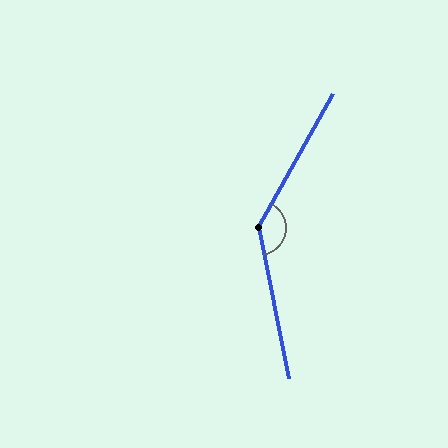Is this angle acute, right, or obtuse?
It is obtuse.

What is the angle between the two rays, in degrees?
Approximately 140 degrees.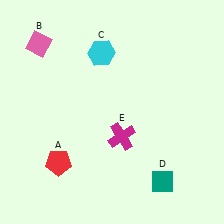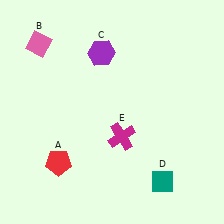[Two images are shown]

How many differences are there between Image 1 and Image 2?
There is 1 difference between the two images.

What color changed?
The hexagon (C) changed from cyan in Image 1 to purple in Image 2.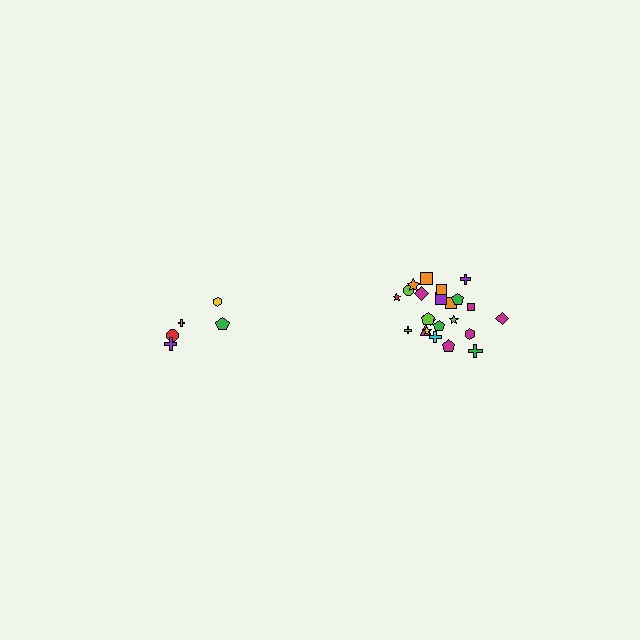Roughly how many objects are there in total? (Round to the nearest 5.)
Roughly 30 objects in total.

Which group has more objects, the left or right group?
The right group.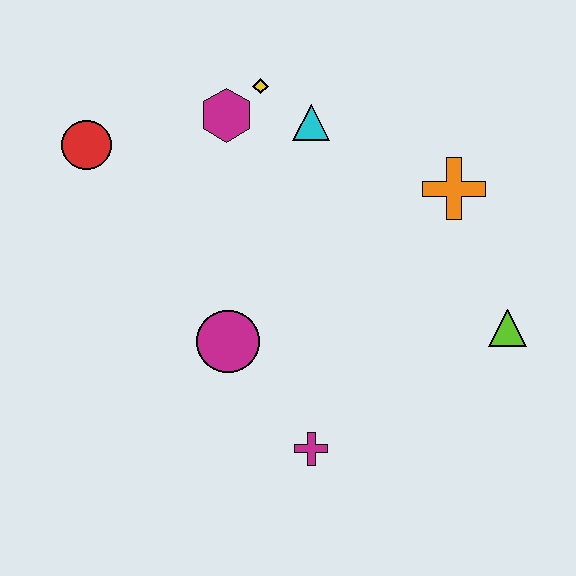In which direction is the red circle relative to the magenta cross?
The red circle is above the magenta cross.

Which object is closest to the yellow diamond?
The magenta hexagon is closest to the yellow diamond.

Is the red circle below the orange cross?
No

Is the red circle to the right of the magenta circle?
No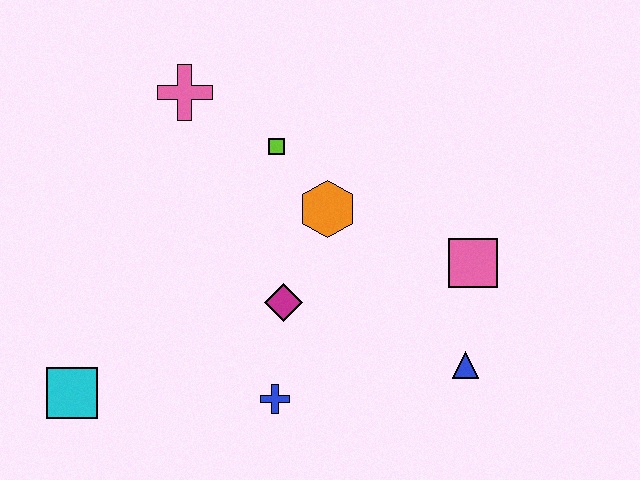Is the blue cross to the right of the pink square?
No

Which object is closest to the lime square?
The orange hexagon is closest to the lime square.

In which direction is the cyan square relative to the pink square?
The cyan square is to the left of the pink square.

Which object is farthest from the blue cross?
The pink cross is farthest from the blue cross.